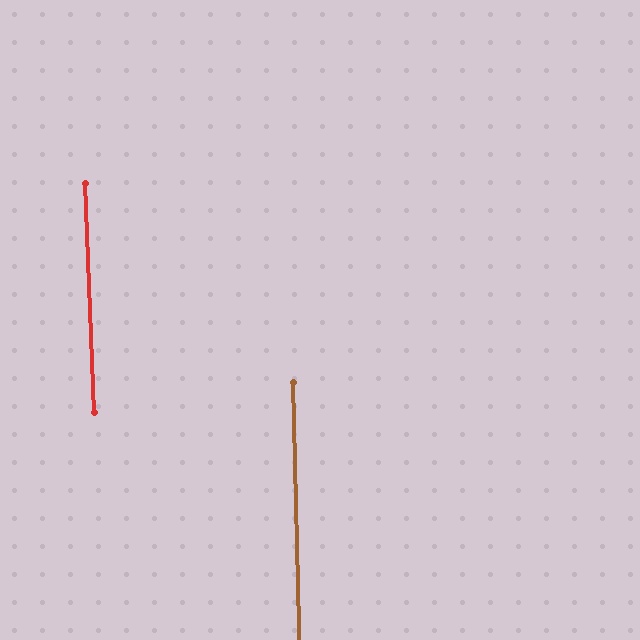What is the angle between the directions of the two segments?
Approximately 1 degree.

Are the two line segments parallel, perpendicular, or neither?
Parallel — their directions differ by only 1.0°.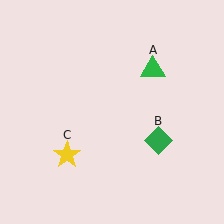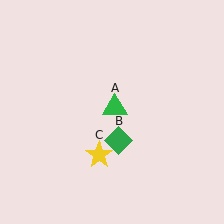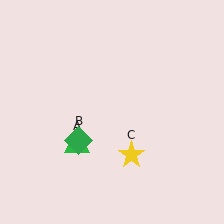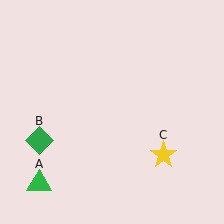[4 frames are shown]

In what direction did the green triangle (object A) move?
The green triangle (object A) moved down and to the left.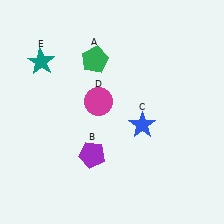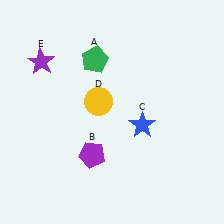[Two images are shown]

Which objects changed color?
D changed from magenta to yellow. E changed from teal to purple.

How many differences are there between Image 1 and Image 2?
There are 2 differences between the two images.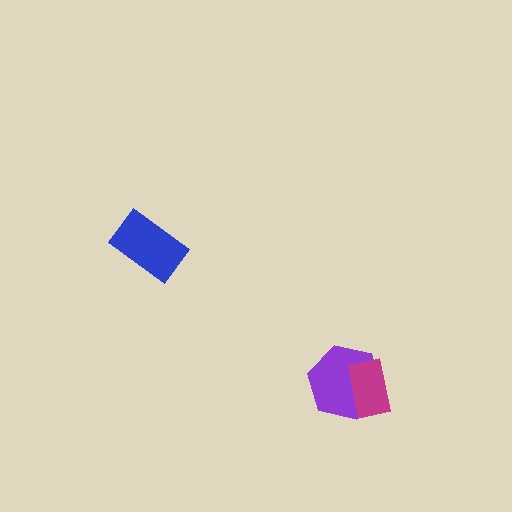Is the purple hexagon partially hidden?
Yes, it is partially covered by another shape.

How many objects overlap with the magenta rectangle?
1 object overlaps with the magenta rectangle.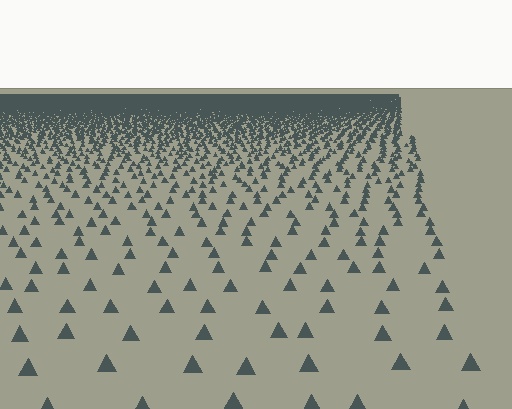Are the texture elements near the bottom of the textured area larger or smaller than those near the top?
Larger. Near the bottom, elements are closer to the viewer and appear at a bigger on-screen size.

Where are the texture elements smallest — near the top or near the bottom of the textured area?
Near the top.